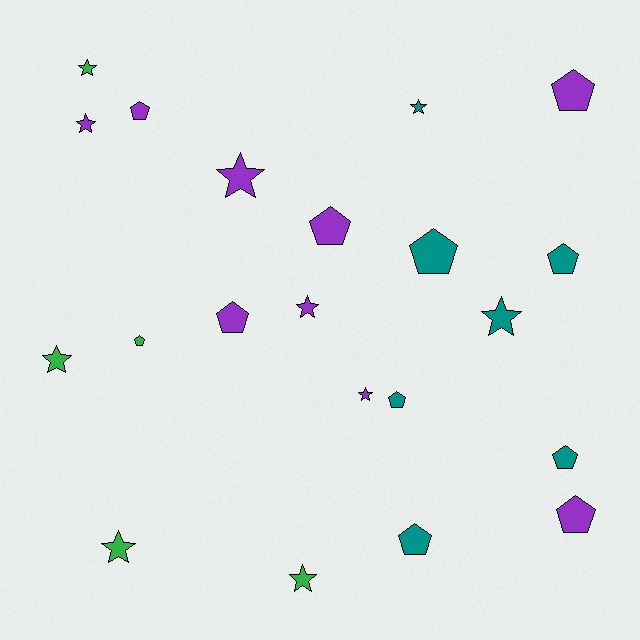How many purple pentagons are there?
There are 5 purple pentagons.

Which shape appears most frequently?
Pentagon, with 11 objects.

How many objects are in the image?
There are 21 objects.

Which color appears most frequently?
Purple, with 9 objects.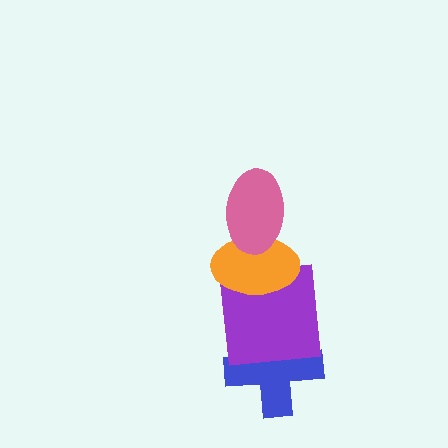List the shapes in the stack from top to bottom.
From top to bottom: the pink ellipse, the orange ellipse, the purple square, the blue cross.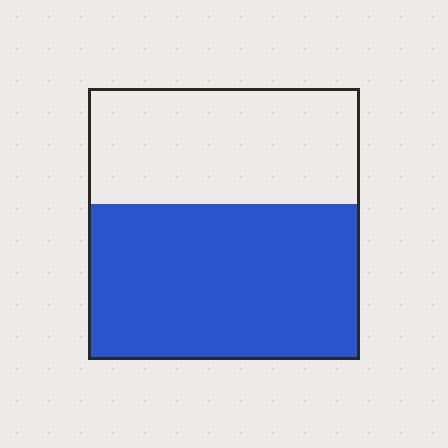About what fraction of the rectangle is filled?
About three fifths (3/5).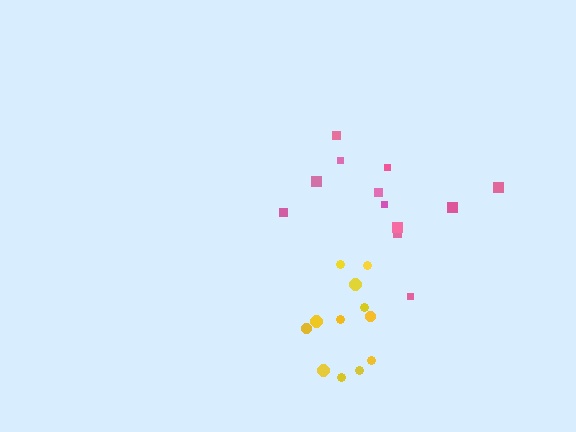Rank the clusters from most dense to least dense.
yellow, pink.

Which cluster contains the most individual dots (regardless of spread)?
Pink (12).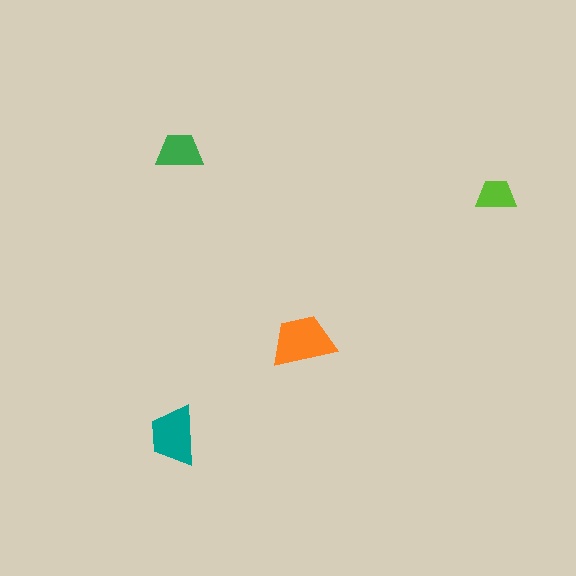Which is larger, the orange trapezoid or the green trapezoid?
The orange one.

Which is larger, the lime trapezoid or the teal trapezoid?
The teal one.